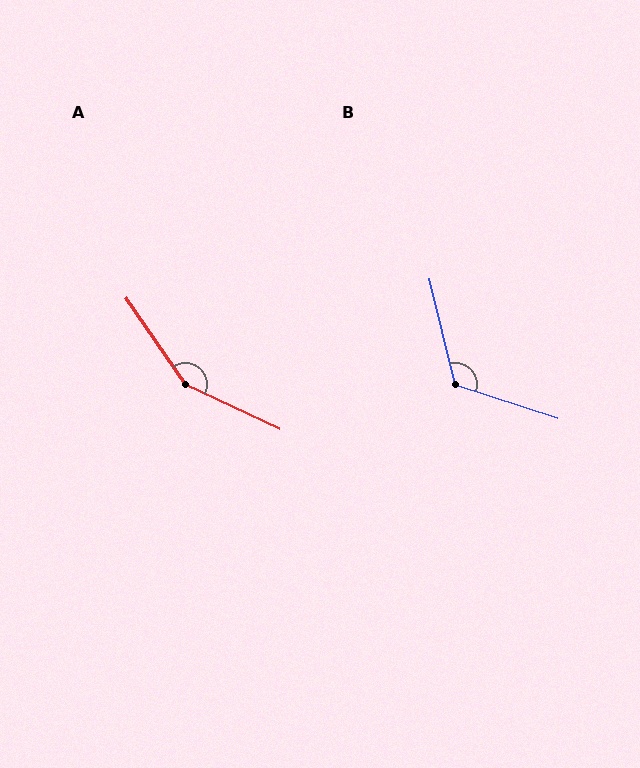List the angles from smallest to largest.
B (122°), A (150°).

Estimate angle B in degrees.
Approximately 122 degrees.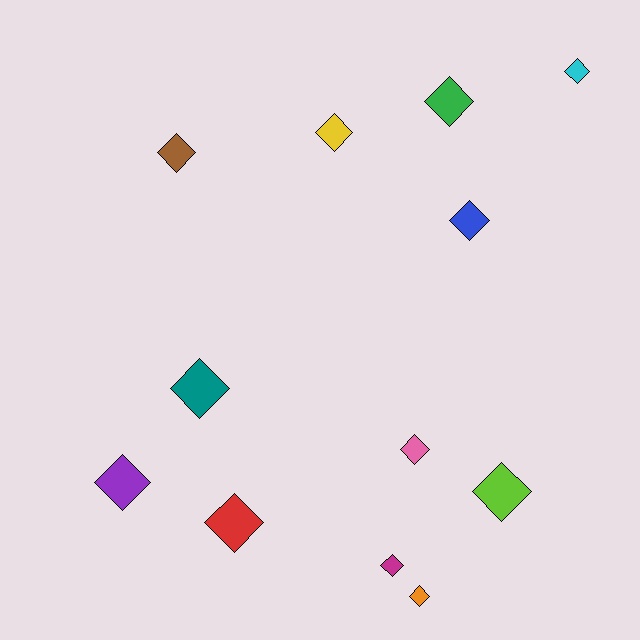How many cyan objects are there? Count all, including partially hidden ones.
There is 1 cyan object.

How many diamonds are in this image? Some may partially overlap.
There are 12 diamonds.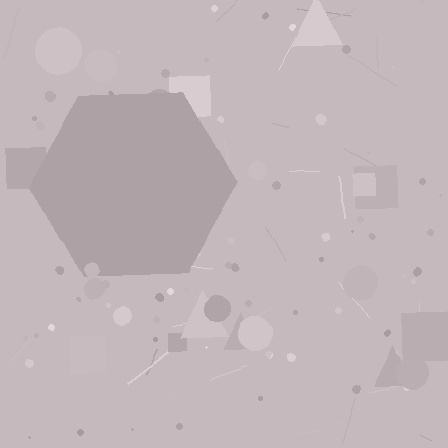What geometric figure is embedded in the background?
A hexagon is embedded in the background.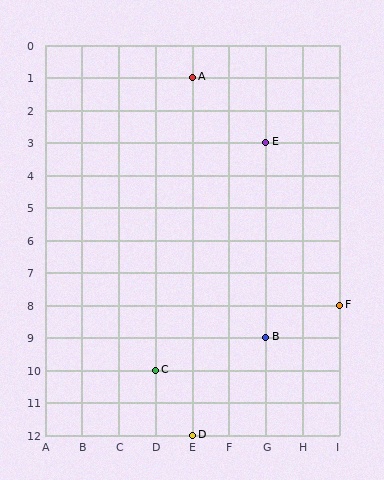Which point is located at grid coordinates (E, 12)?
Point D is at (E, 12).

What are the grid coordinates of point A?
Point A is at grid coordinates (E, 1).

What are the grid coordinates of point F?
Point F is at grid coordinates (I, 8).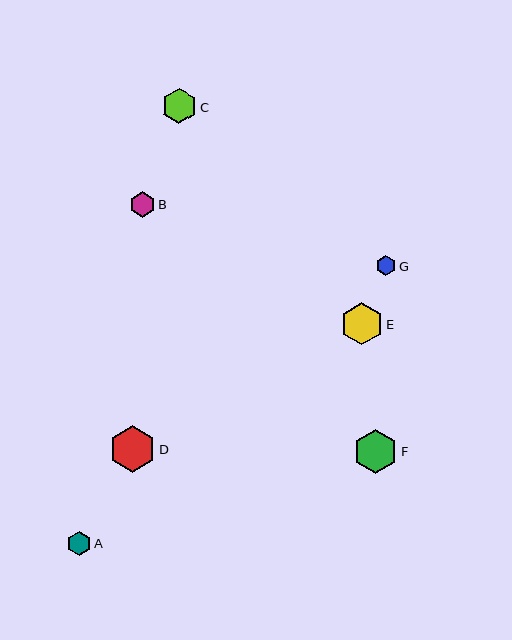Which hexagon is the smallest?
Hexagon G is the smallest with a size of approximately 20 pixels.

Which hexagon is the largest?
Hexagon D is the largest with a size of approximately 46 pixels.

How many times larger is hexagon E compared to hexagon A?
Hexagon E is approximately 1.8 times the size of hexagon A.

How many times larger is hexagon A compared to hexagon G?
Hexagon A is approximately 1.2 times the size of hexagon G.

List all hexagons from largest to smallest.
From largest to smallest: D, F, E, C, B, A, G.